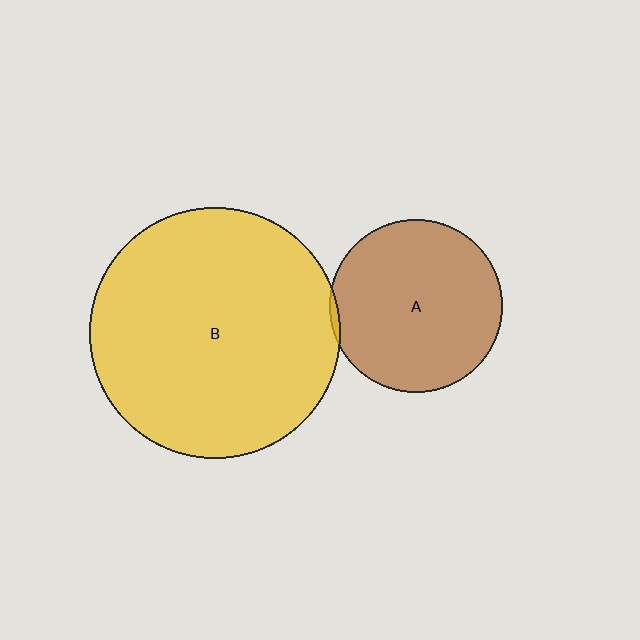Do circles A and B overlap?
Yes.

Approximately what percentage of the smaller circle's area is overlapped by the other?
Approximately 5%.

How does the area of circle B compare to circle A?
Approximately 2.1 times.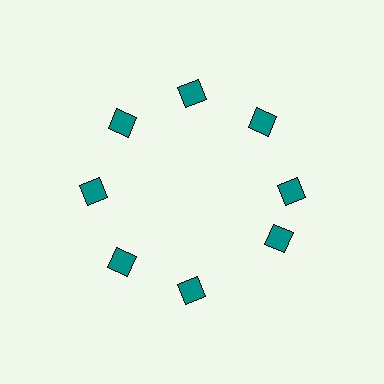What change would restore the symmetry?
The symmetry would be restored by rotating it back into even spacing with its neighbors so that all 8 diamonds sit at equal angles and equal distance from the center.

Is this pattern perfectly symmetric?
No. The 8 teal diamonds are arranged in a ring, but one element near the 4 o'clock position is rotated out of alignment along the ring, breaking the 8-fold rotational symmetry.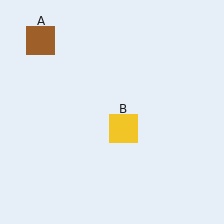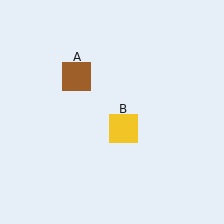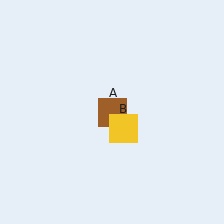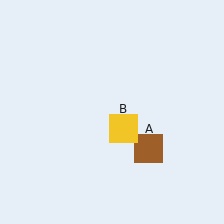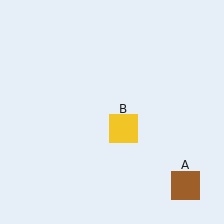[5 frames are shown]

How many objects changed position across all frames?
1 object changed position: brown square (object A).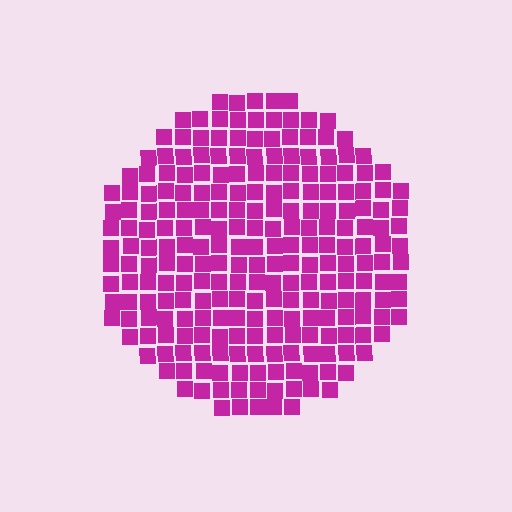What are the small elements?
The small elements are squares.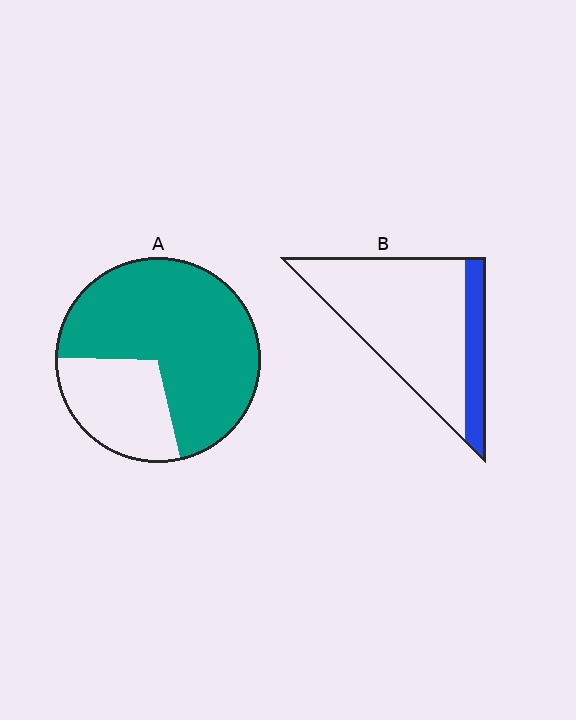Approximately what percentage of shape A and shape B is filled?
A is approximately 70% and B is approximately 20%.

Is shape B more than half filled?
No.